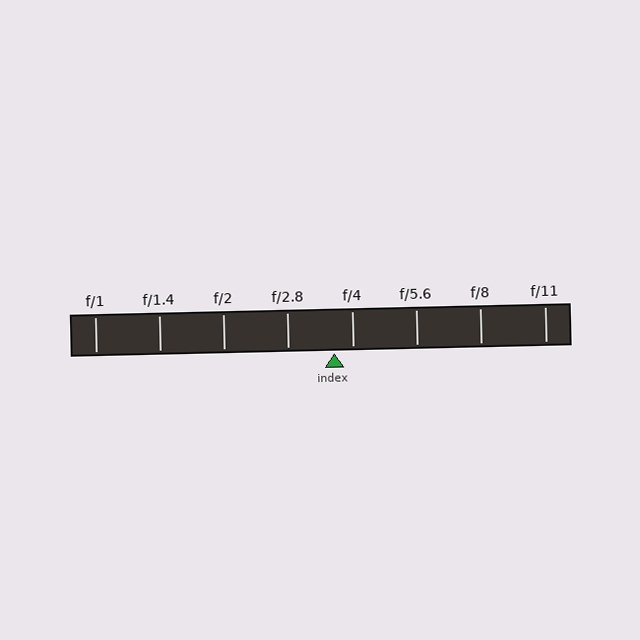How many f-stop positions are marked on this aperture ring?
There are 8 f-stop positions marked.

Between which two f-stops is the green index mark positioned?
The index mark is between f/2.8 and f/4.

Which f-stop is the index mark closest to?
The index mark is closest to f/4.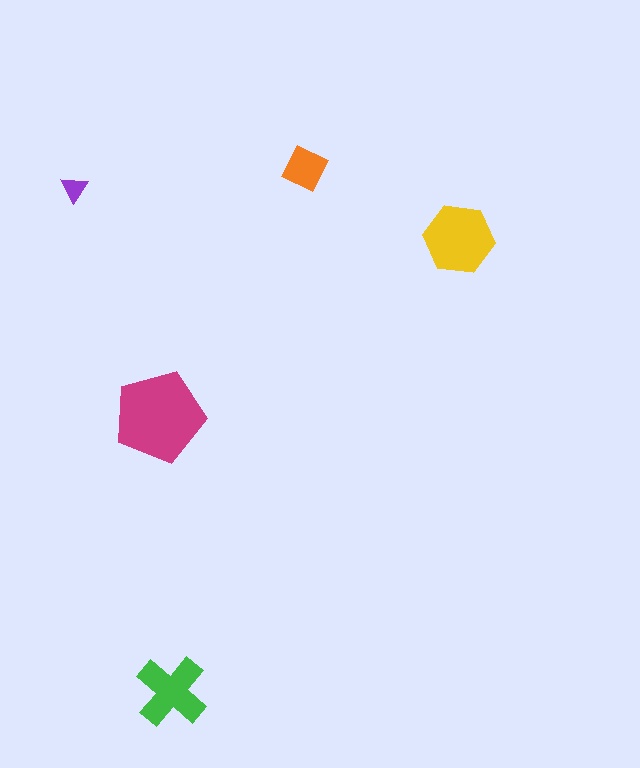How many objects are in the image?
There are 5 objects in the image.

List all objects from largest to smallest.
The magenta pentagon, the yellow hexagon, the green cross, the orange square, the purple triangle.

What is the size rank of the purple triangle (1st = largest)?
5th.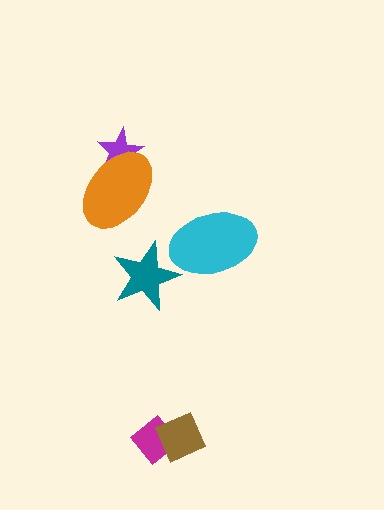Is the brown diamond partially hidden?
No, no other shape covers it.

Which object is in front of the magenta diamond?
The brown diamond is in front of the magenta diamond.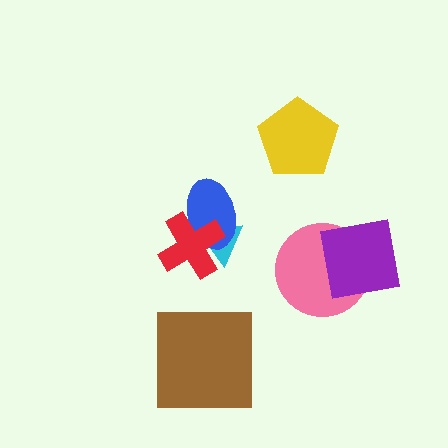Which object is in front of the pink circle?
The purple square is in front of the pink circle.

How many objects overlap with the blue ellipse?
2 objects overlap with the blue ellipse.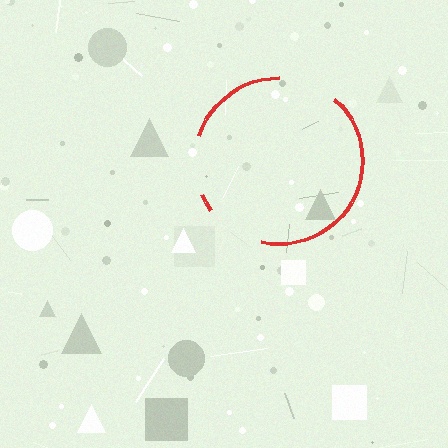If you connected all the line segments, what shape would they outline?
They would outline a circle.